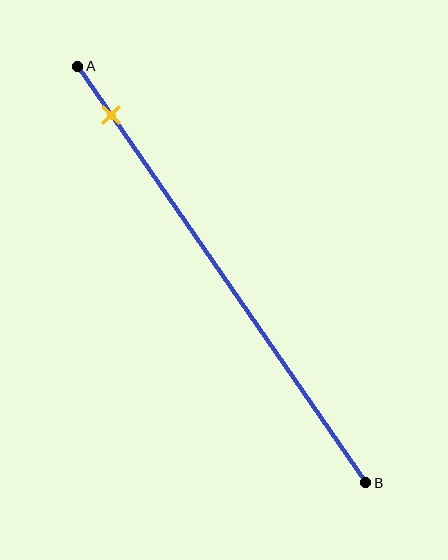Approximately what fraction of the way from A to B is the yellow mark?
The yellow mark is approximately 10% of the way from A to B.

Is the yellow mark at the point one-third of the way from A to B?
No, the mark is at about 10% from A, not at the 33% one-third point.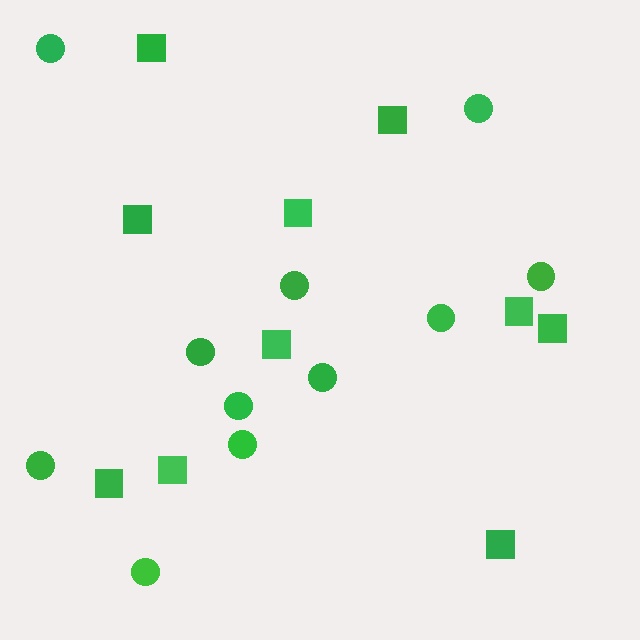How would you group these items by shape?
There are 2 groups: one group of squares (10) and one group of circles (11).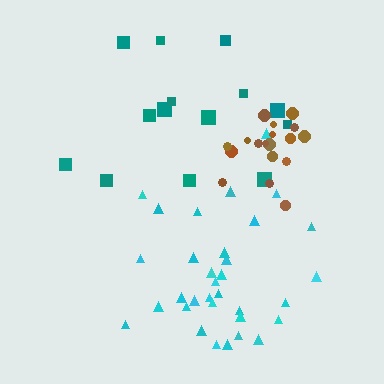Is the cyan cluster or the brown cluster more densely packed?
Brown.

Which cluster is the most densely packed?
Brown.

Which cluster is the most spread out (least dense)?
Teal.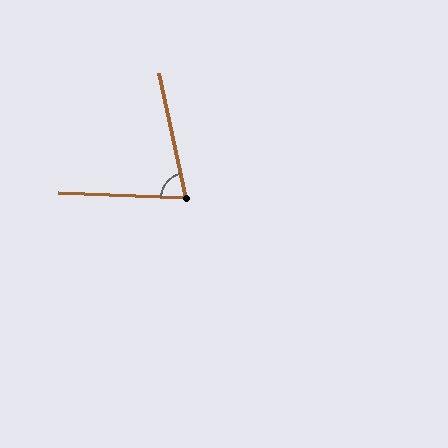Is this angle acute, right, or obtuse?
It is acute.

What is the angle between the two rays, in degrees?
Approximately 75 degrees.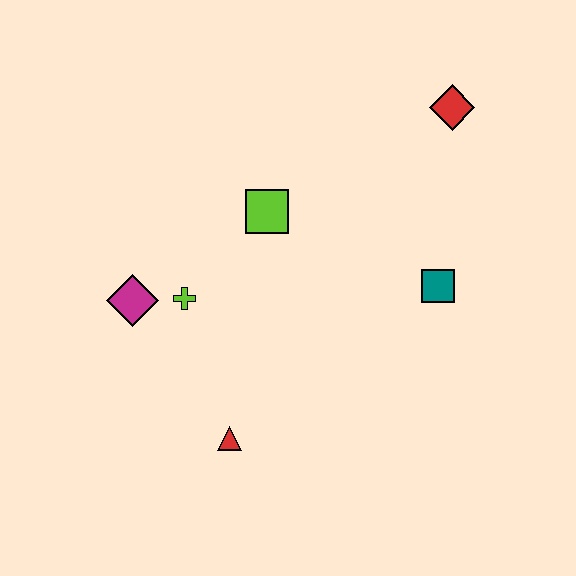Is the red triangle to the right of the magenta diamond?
Yes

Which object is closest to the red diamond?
The teal square is closest to the red diamond.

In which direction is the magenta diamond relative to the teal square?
The magenta diamond is to the left of the teal square.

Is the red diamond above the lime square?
Yes